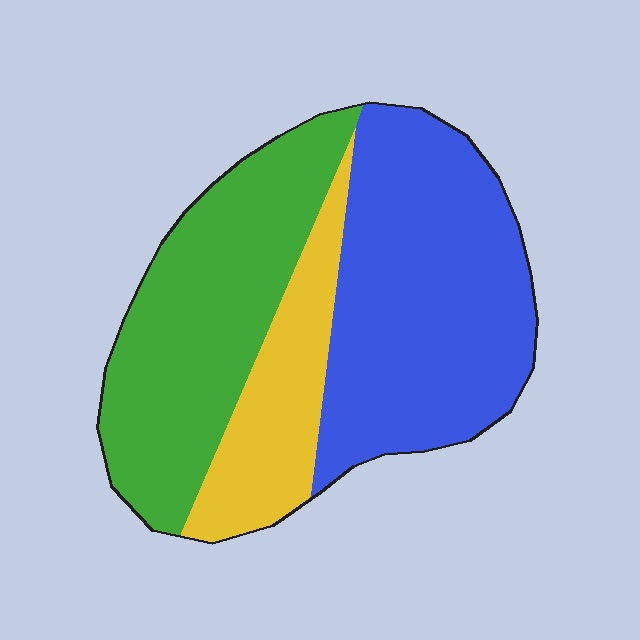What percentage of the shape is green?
Green takes up about three eighths (3/8) of the shape.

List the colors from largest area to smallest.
From largest to smallest: blue, green, yellow.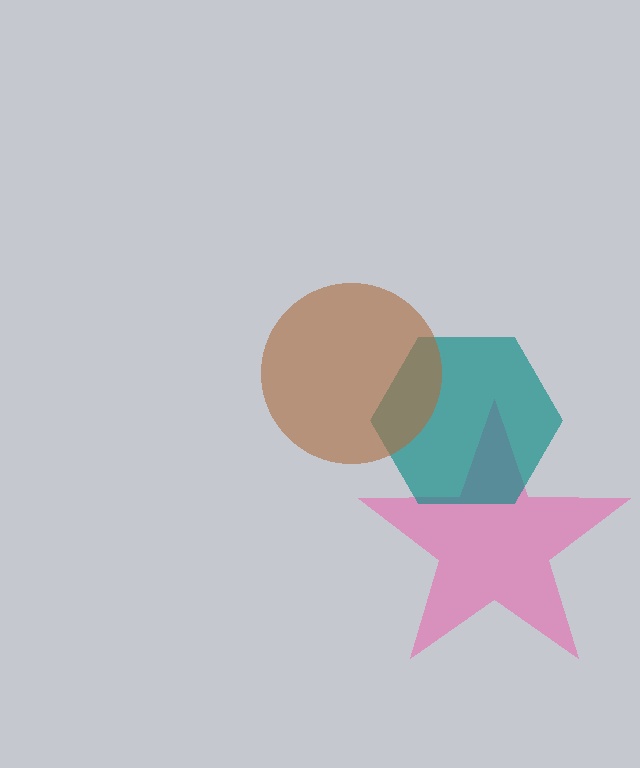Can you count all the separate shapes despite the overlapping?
Yes, there are 3 separate shapes.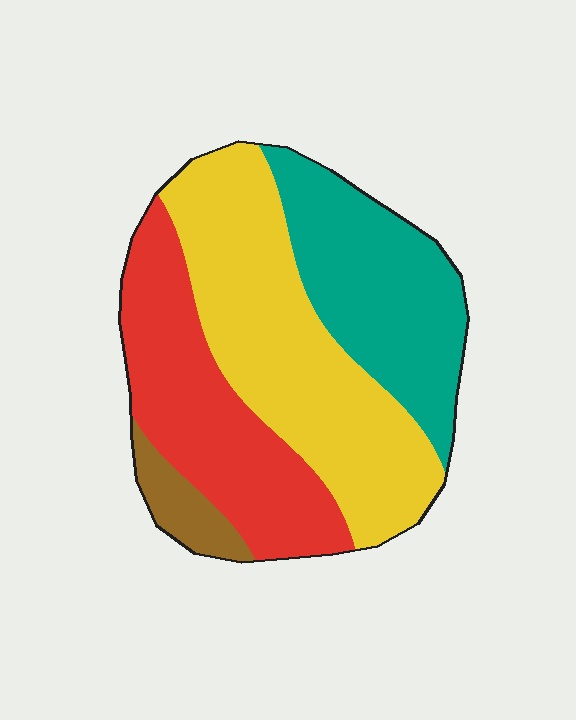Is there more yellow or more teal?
Yellow.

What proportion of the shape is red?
Red covers roughly 30% of the shape.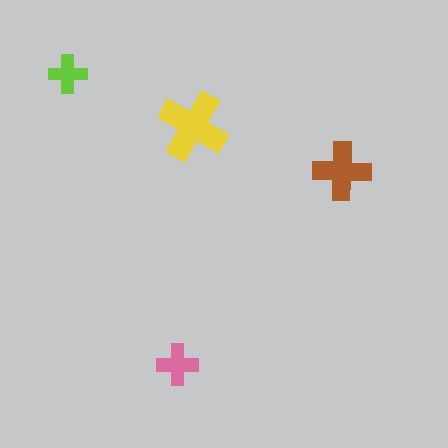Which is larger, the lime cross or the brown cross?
The brown one.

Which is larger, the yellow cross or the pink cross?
The yellow one.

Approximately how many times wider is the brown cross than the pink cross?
About 1.5 times wider.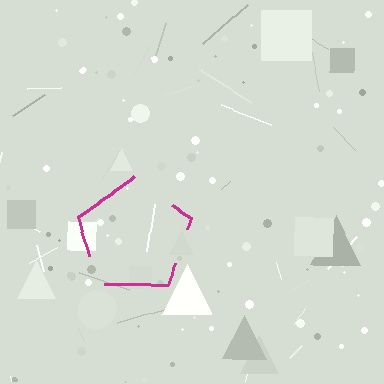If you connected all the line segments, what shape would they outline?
They would outline a pentagon.